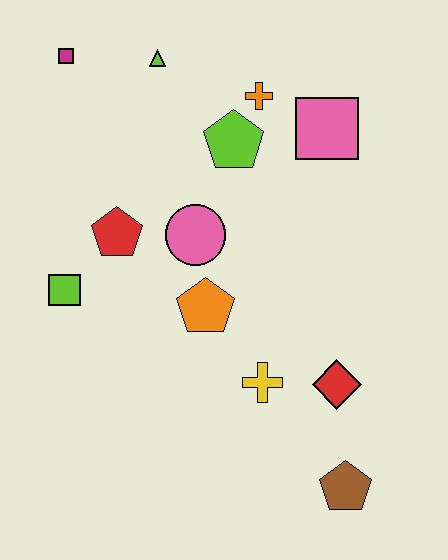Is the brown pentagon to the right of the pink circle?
Yes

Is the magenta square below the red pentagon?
No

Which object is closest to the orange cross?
The lime pentagon is closest to the orange cross.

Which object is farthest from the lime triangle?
The brown pentagon is farthest from the lime triangle.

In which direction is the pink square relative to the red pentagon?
The pink square is to the right of the red pentagon.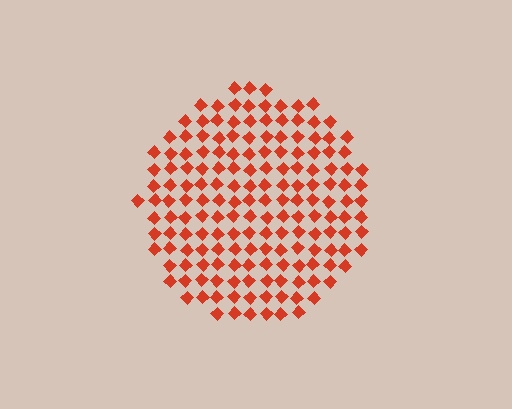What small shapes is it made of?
It is made of small diamonds.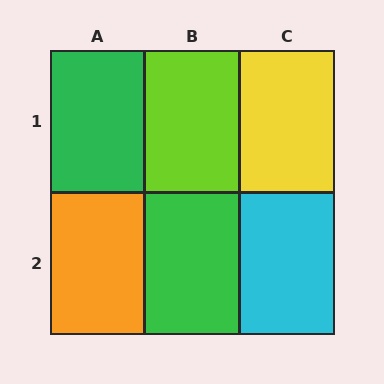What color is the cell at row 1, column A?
Green.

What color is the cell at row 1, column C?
Yellow.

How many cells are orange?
1 cell is orange.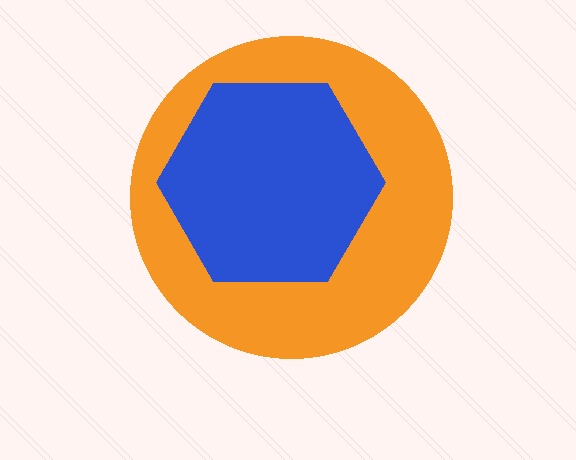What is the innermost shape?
The blue hexagon.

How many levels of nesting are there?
2.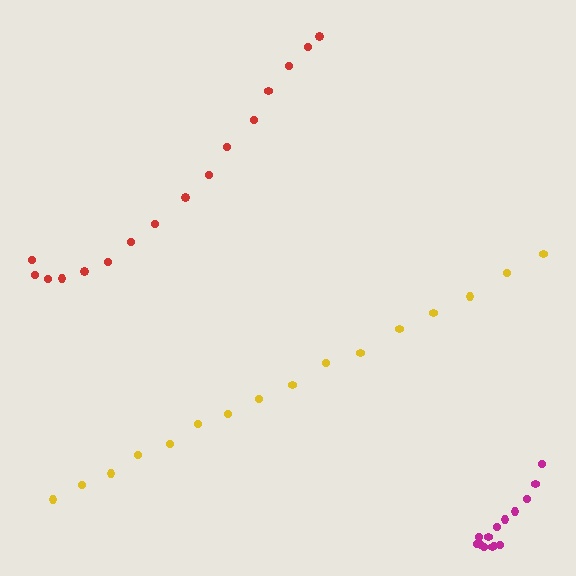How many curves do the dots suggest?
There are 3 distinct paths.